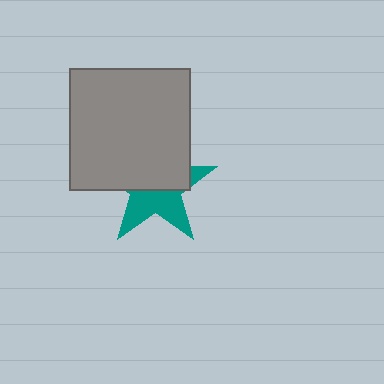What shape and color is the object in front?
The object in front is a gray square.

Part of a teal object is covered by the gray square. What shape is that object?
It is a star.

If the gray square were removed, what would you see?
You would see the complete teal star.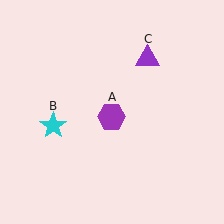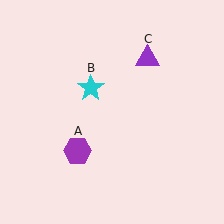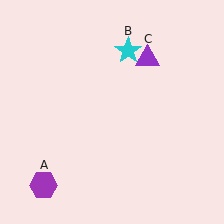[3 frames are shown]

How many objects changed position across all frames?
2 objects changed position: purple hexagon (object A), cyan star (object B).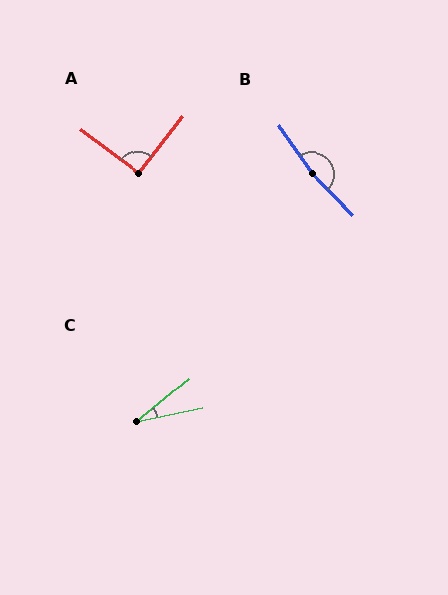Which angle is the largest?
B, at approximately 169 degrees.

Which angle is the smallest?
C, at approximately 27 degrees.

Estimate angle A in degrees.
Approximately 91 degrees.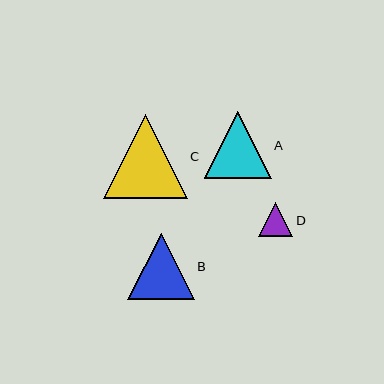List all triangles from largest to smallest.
From largest to smallest: C, A, B, D.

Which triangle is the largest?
Triangle C is the largest with a size of approximately 84 pixels.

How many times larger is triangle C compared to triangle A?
Triangle C is approximately 1.3 times the size of triangle A.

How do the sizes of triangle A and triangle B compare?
Triangle A and triangle B are approximately the same size.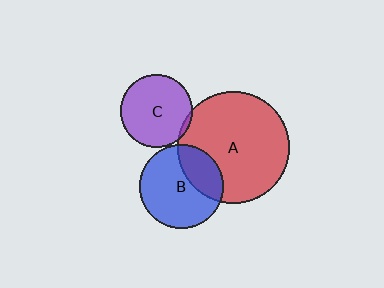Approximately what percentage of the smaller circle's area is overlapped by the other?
Approximately 30%.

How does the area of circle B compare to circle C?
Approximately 1.3 times.